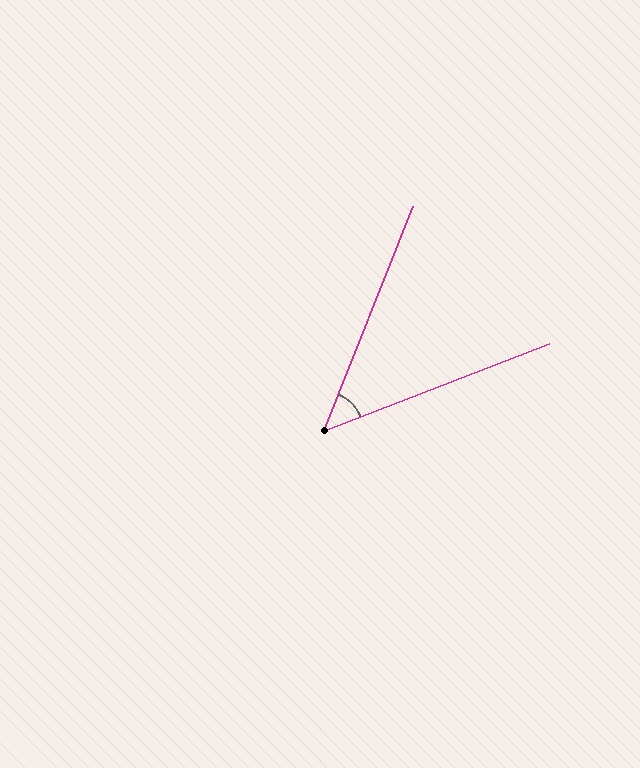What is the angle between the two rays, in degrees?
Approximately 47 degrees.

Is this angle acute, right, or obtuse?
It is acute.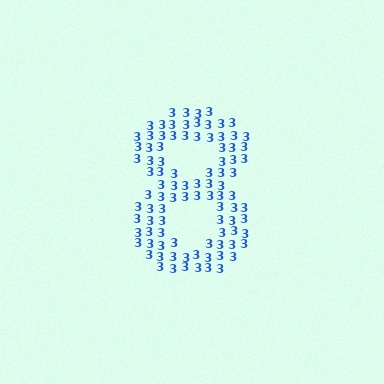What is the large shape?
The large shape is the digit 8.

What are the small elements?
The small elements are digit 3's.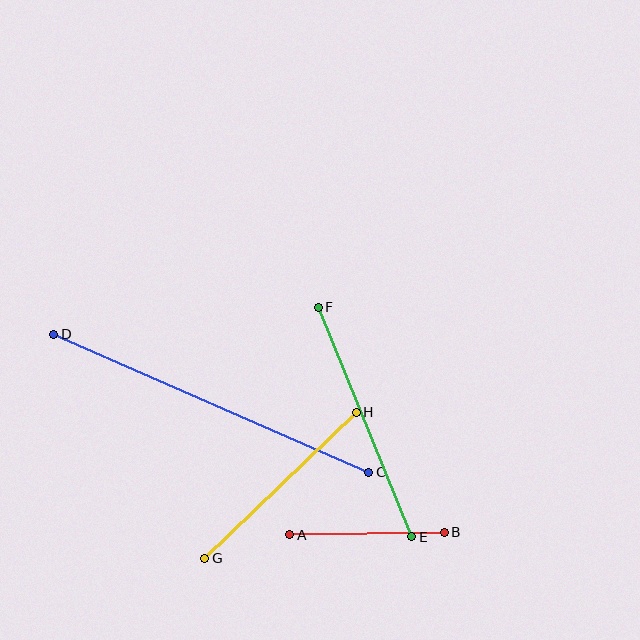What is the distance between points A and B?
The distance is approximately 155 pixels.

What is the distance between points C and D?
The distance is approximately 344 pixels.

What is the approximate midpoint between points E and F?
The midpoint is at approximately (365, 422) pixels.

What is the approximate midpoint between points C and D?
The midpoint is at approximately (211, 403) pixels.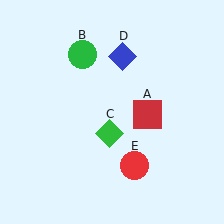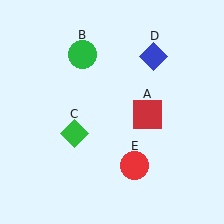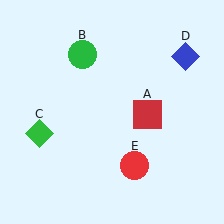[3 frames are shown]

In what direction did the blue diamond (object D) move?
The blue diamond (object D) moved right.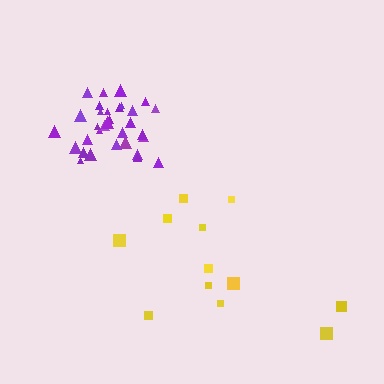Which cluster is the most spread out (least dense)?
Yellow.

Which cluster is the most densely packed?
Purple.